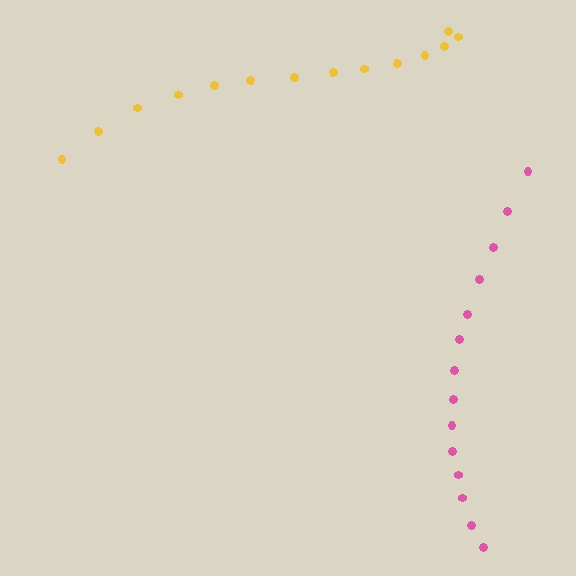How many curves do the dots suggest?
There are 2 distinct paths.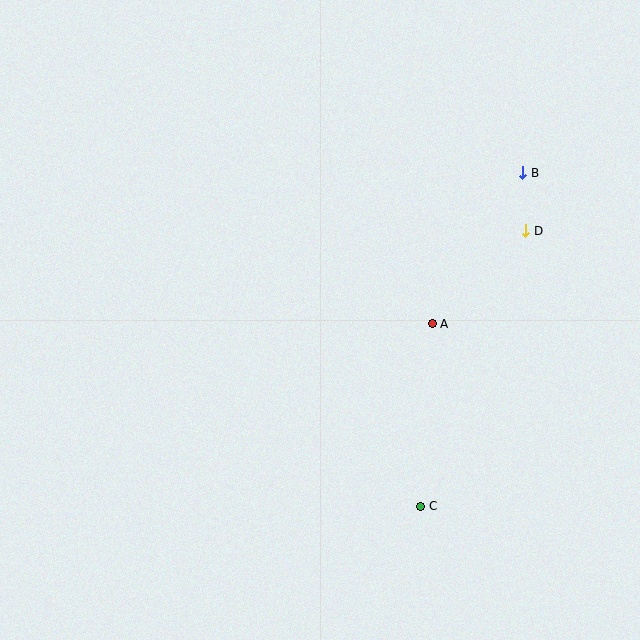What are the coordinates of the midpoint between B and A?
The midpoint between B and A is at (477, 248).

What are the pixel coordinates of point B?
Point B is at (523, 173).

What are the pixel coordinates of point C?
Point C is at (421, 506).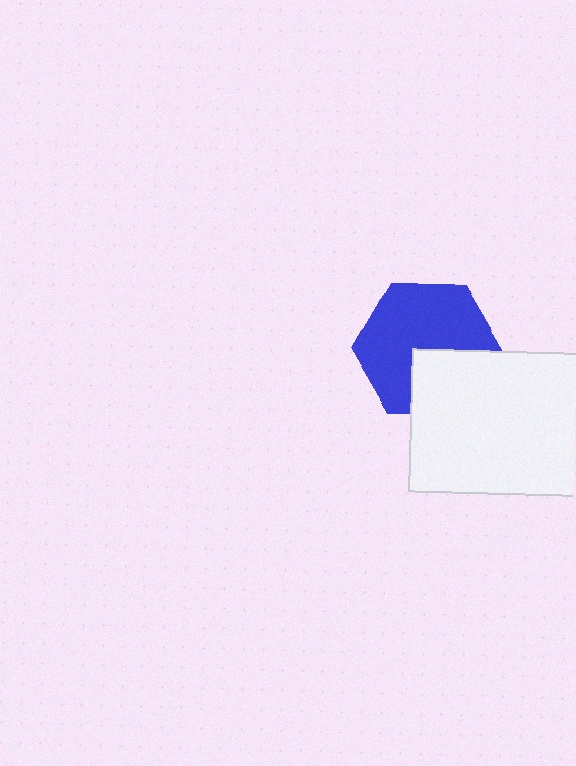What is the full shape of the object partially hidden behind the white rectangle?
The partially hidden object is a blue hexagon.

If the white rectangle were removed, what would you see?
You would see the complete blue hexagon.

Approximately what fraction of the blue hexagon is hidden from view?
Roughly 31% of the blue hexagon is hidden behind the white rectangle.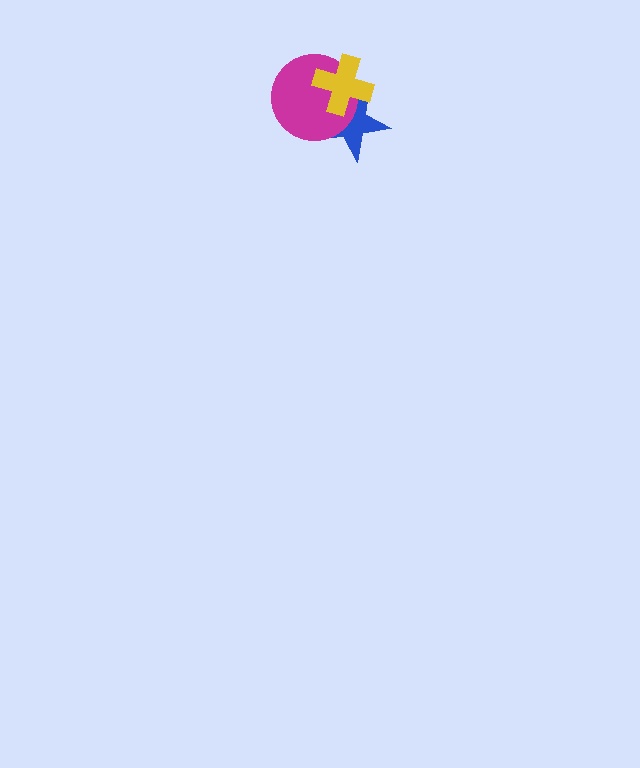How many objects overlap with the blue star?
2 objects overlap with the blue star.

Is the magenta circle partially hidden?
Yes, it is partially covered by another shape.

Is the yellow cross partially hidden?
No, no other shape covers it.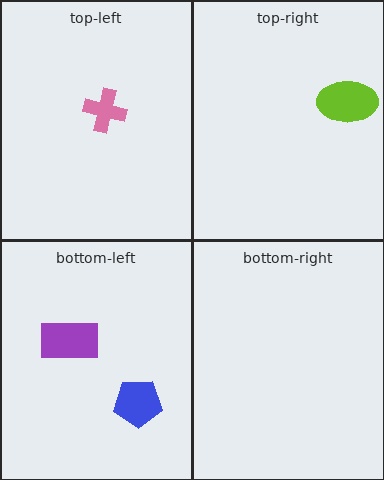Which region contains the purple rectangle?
The bottom-left region.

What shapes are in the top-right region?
The lime ellipse.